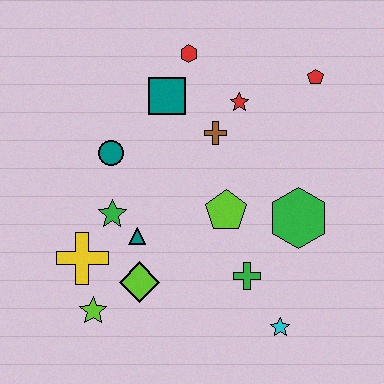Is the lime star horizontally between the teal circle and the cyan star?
No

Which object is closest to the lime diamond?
The teal triangle is closest to the lime diamond.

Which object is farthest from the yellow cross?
The red pentagon is farthest from the yellow cross.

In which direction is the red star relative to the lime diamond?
The red star is above the lime diamond.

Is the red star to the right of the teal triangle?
Yes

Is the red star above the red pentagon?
No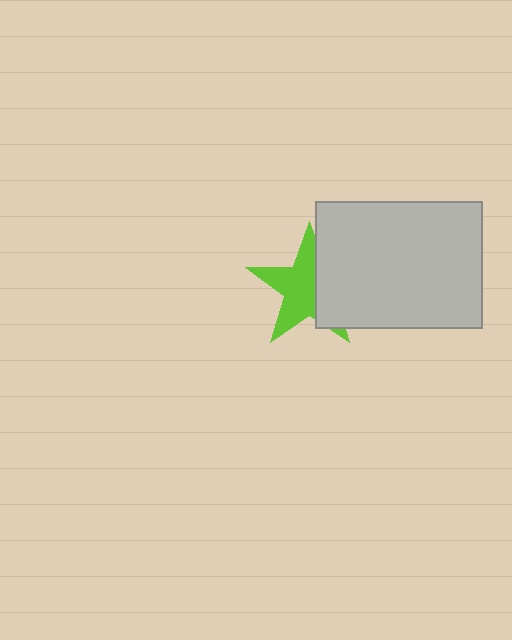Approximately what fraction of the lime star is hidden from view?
Roughly 38% of the lime star is hidden behind the light gray rectangle.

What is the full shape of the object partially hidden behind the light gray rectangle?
The partially hidden object is a lime star.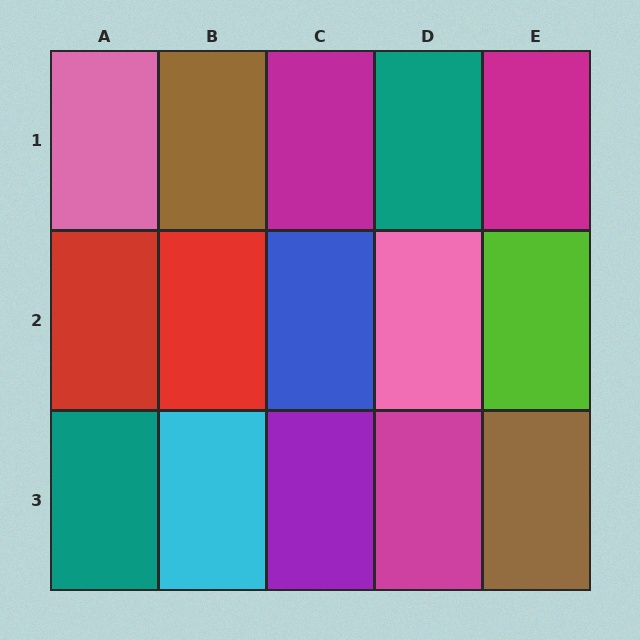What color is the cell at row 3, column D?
Magenta.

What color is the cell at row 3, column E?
Brown.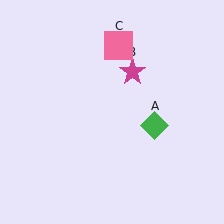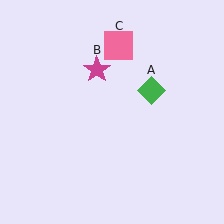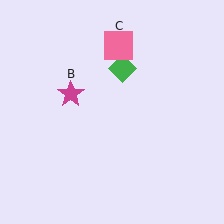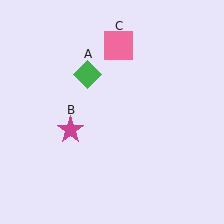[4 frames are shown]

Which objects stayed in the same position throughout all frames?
Pink square (object C) remained stationary.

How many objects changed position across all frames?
2 objects changed position: green diamond (object A), magenta star (object B).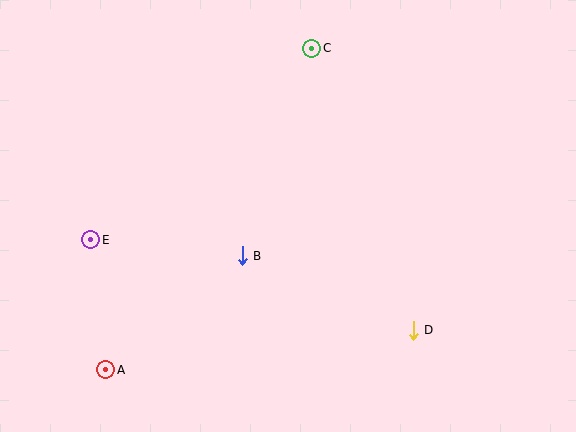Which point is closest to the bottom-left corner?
Point A is closest to the bottom-left corner.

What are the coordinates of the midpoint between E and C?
The midpoint between E and C is at (201, 144).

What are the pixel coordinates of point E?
Point E is at (91, 240).